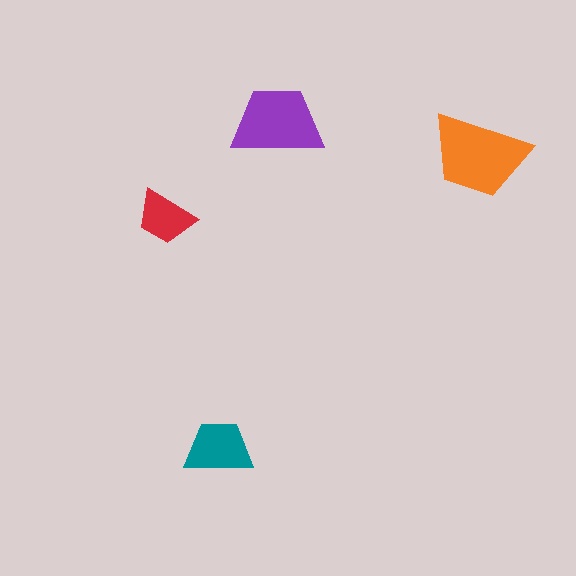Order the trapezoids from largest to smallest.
the orange one, the purple one, the teal one, the red one.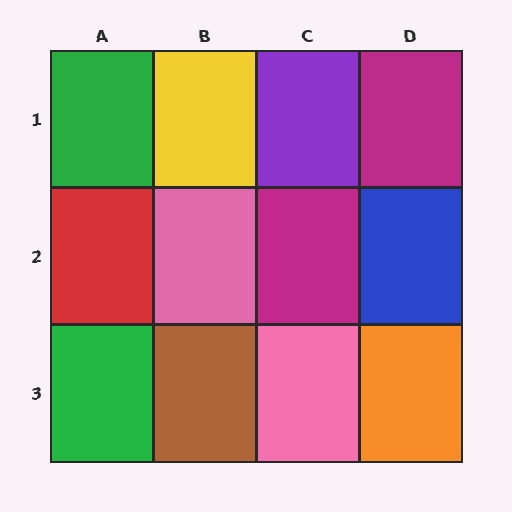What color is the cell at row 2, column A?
Red.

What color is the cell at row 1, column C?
Purple.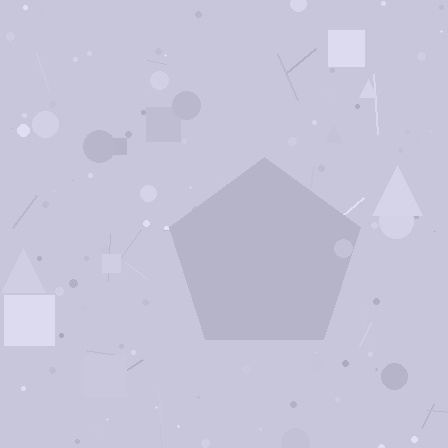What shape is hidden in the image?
A pentagon is hidden in the image.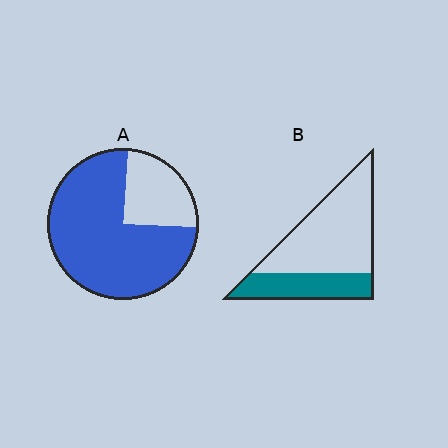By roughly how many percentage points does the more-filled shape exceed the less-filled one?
By roughly 45 percentage points (A over B).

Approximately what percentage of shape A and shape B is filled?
A is approximately 75% and B is approximately 30%.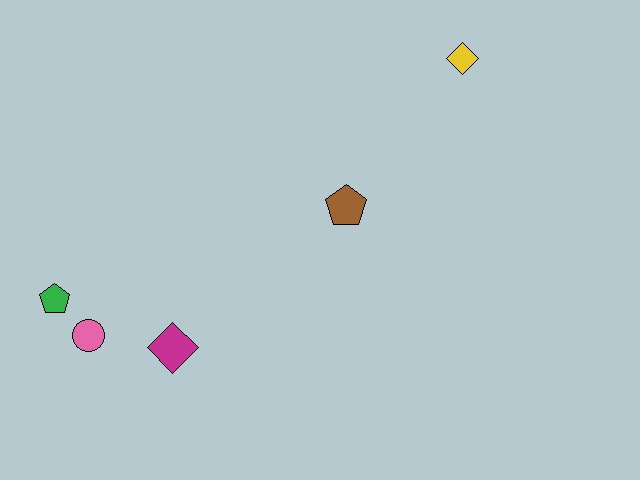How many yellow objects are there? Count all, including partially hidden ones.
There is 1 yellow object.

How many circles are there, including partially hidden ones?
There is 1 circle.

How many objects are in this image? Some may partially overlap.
There are 5 objects.